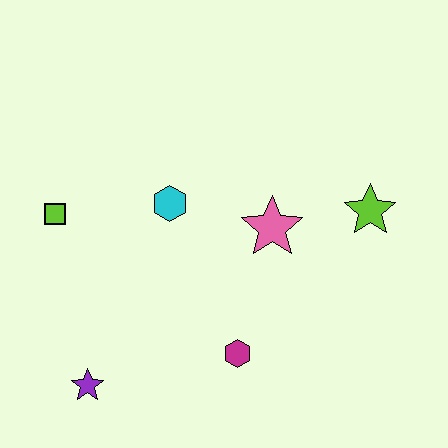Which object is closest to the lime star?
The pink star is closest to the lime star.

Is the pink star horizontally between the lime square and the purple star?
No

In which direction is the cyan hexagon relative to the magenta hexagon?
The cyan hexagon is above the magenta hexagon.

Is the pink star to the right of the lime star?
No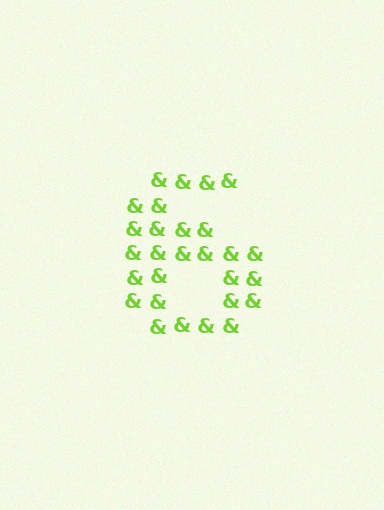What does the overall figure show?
The overall figure shows the digit 6.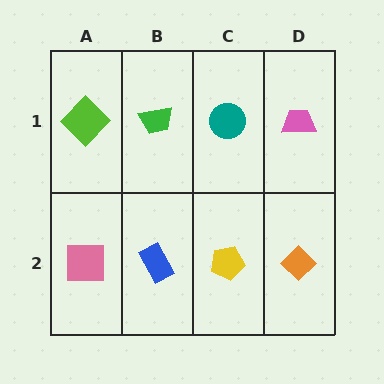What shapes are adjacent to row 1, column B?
A blue rectangle (row 2, column B), a lime diamond (row 1, column A), a teal circle (row 1, column C).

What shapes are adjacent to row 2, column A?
A lime diamond (row 1, column A), a blue rectangle (row 2, column B).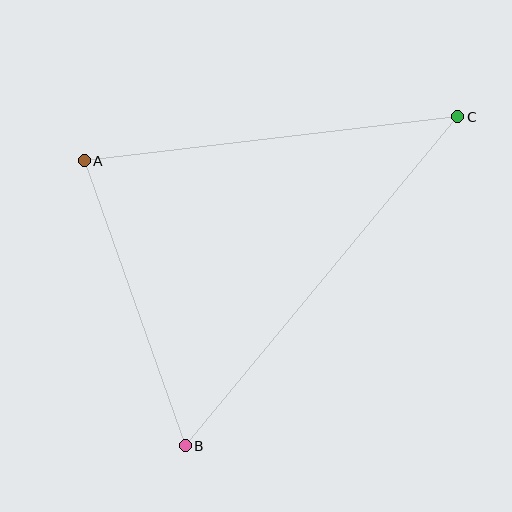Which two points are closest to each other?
Points A and B are closest to each other.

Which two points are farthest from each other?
Points B and C are farthest from each other.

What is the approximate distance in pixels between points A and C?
The distance between A and C is approximately 376 pixels.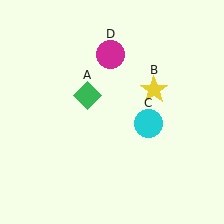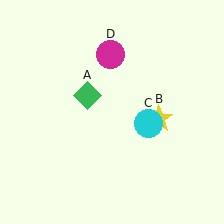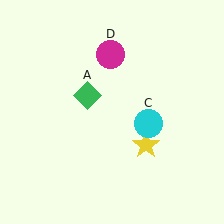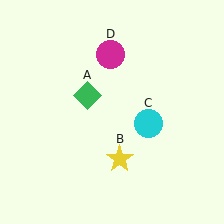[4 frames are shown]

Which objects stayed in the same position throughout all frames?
Green diamond (object A) and cyan circle (object C) and magenta circle (object D) remained stationary.